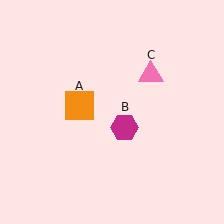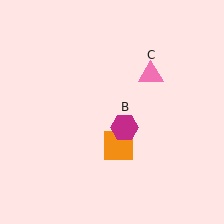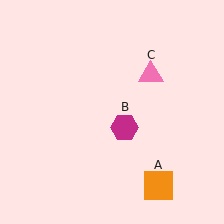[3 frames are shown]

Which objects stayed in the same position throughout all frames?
Magenta hexagon (object B) and pink triangle (object C) remained stationary.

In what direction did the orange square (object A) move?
The orange square (object A) moved down and to the right.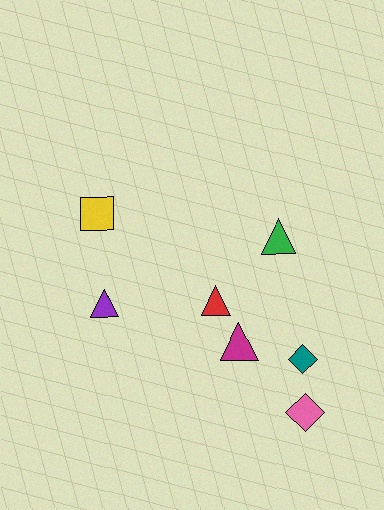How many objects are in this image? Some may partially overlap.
There are 7 objects.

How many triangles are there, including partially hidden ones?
There are 4 triangles.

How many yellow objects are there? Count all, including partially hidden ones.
There is 1 yellow object.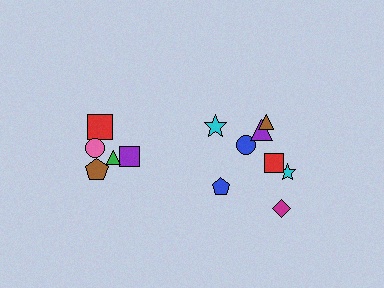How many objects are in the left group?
There are 5 objects.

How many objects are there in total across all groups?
There are 13 objects.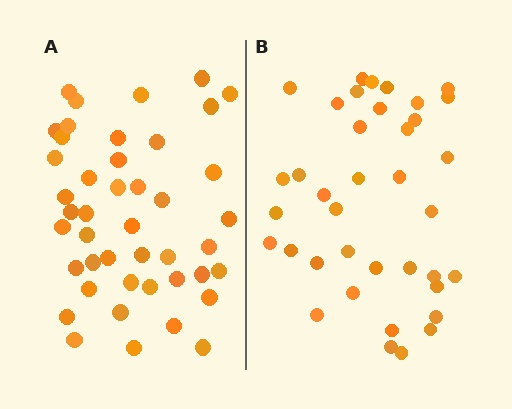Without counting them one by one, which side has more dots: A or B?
Region A (the left region) has more dots.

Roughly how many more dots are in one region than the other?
Region A has about 6 more dots than region B.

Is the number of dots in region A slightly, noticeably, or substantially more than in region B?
Region A has only slightly more — the two regions are fairly close. The ratio is roughly 1.2 to 1.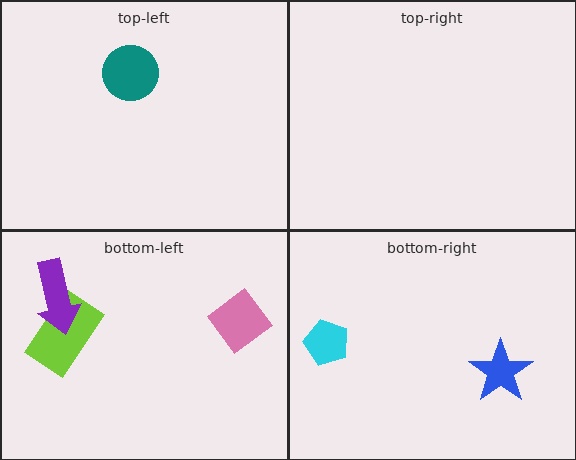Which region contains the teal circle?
The top-left region.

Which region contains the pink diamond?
The bottom-left region.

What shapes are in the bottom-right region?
The cyan pentagon, the blue star.